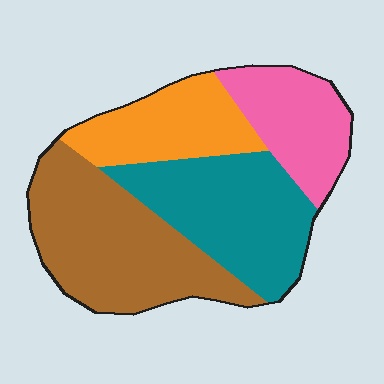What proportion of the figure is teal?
Teal takes up between a quarter and a half of the figure.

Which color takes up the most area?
Brown, at roughly 35%.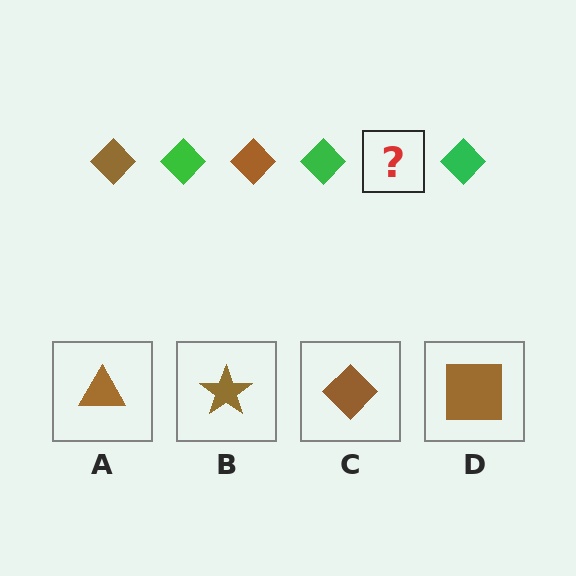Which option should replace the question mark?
Option C.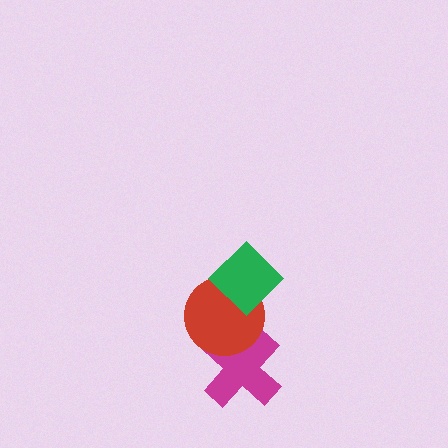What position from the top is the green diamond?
The green diamond is 1st from the top.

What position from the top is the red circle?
The red circle is 2nd from the top.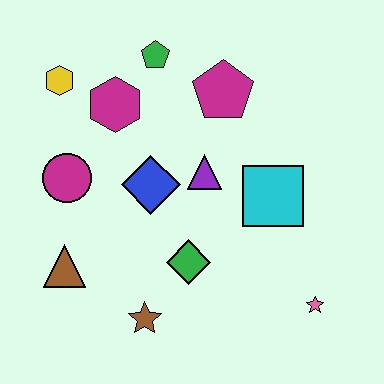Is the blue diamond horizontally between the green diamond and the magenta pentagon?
No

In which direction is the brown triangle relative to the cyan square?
The brown triangle is to the left of the cyan square.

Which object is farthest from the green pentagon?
The pink star is farthest from the green pentagon.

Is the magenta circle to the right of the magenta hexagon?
No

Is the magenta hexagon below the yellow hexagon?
Yes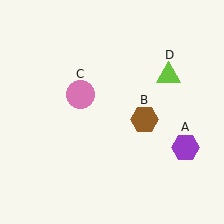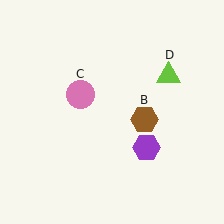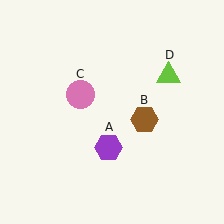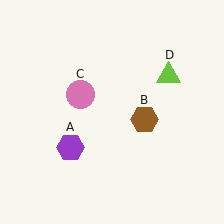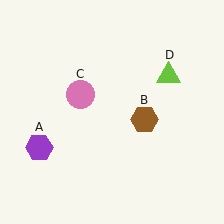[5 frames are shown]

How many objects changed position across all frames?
1 object changed position: purple hexagon (object A).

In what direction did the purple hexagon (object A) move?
The purple hexagon (object A) moved left.